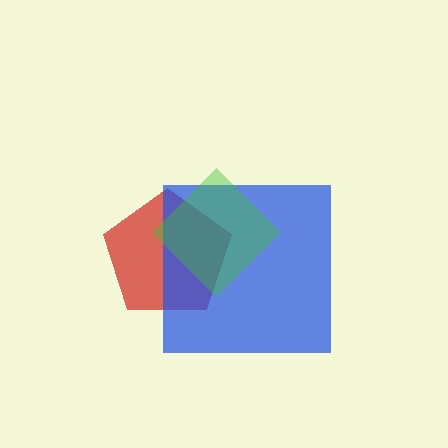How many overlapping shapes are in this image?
There are 3 overlapping shapes in the image.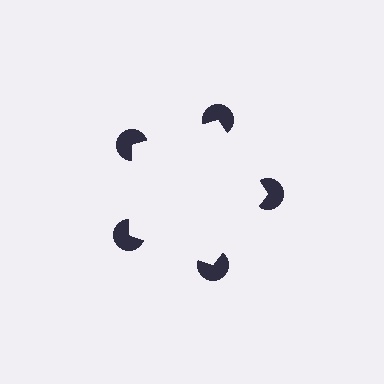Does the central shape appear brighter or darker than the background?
It typically appears slightly brighter than the background, even though no actual brightness change is drawn.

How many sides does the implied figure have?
5 sides.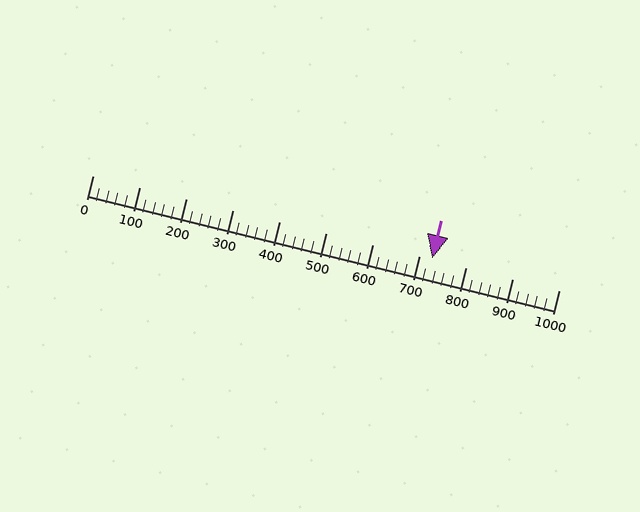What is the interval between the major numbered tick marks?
The major tick marks are spaced 100 units apart.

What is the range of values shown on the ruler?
The ruler shows values from 0 to 1000.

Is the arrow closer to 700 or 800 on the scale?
The arrow is closer to 700.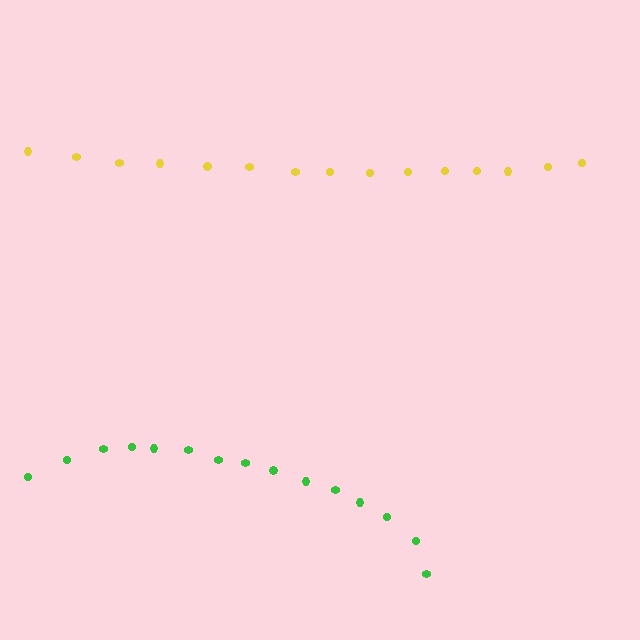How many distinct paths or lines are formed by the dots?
There are 2 distinct paths.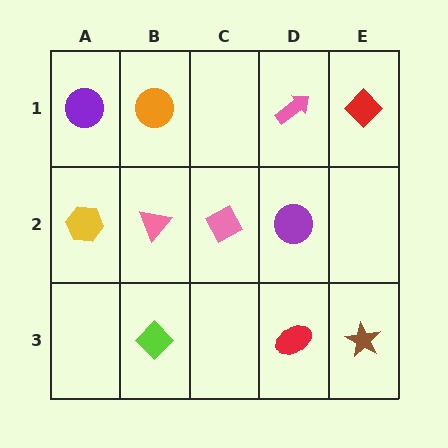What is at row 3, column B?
A lime diamond.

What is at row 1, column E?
A red diamond.